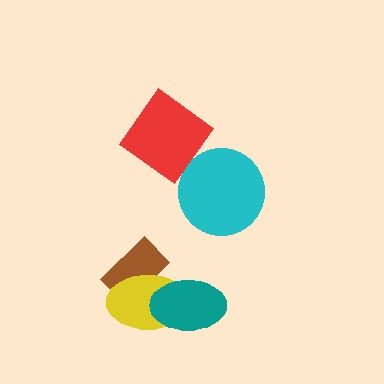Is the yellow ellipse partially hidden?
Yes, it is partially covered by another shape.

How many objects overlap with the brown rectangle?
1 object overlaps with the brown rectangle.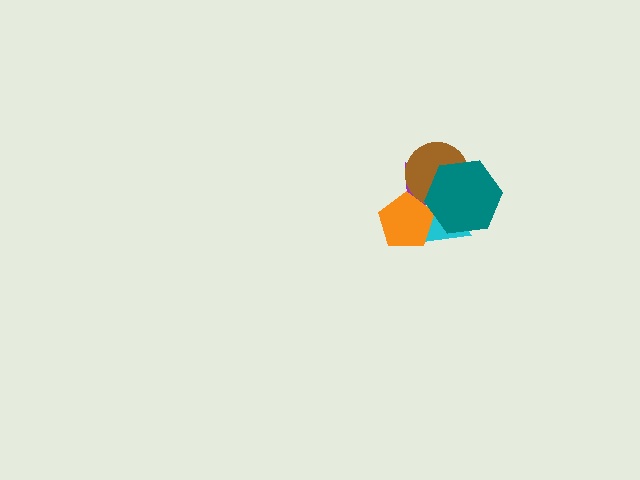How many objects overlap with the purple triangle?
4 objects overlap with the purple triangle.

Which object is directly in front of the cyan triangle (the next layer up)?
The purple triangle is directly in front of the cyan triangle.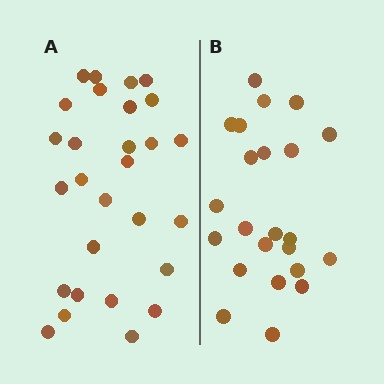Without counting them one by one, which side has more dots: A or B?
Region A (the left region) has more dots.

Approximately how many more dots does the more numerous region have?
Region A has about 5 more dots than region B.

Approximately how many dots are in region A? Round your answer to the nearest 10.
About 30 dots. (The exact count is 28, which rounds to 30.)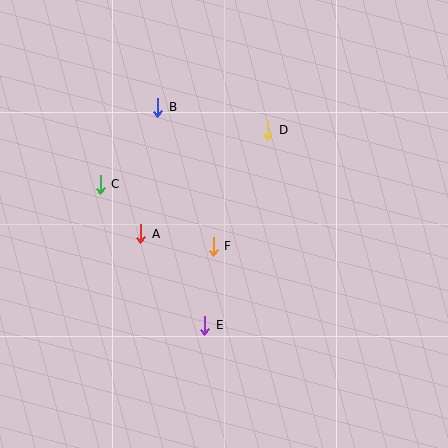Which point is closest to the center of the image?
Point F at (213, 246) is closest to the center.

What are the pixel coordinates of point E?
Point E is at (205, 325).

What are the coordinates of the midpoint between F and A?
The midpoint between F and A is at (177, 240).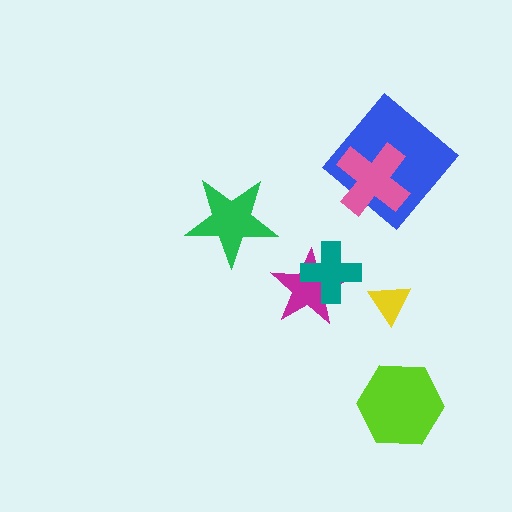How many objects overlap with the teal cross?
1 object overlaps with the teal cross.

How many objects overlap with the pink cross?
1 object overlaps with the pink cross.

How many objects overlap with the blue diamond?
1 object overlaps with the blue diamond.